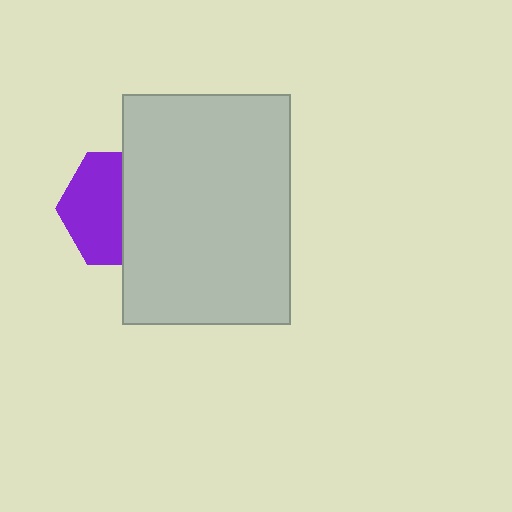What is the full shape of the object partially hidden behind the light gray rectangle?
The partially hidden object is a purple hexagon.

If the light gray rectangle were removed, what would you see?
You would see the complete purple hexagon.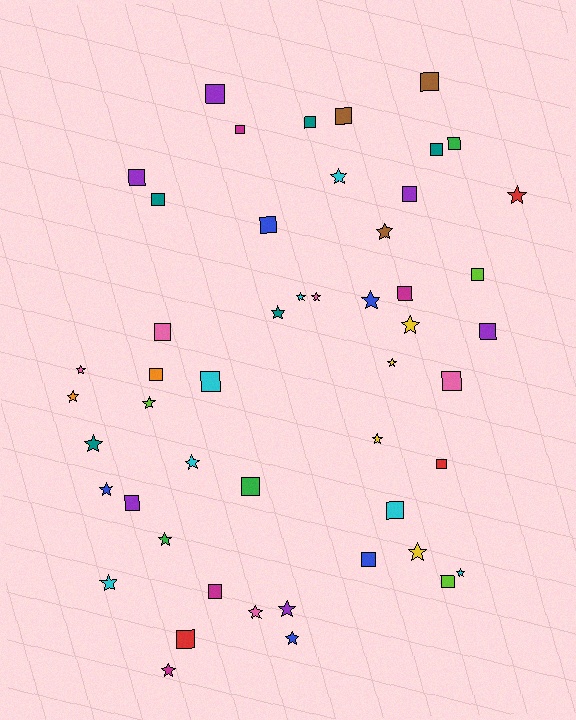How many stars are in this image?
There are 24 stars.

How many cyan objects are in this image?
There are 7 cyan objects.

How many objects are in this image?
There are 50 objects.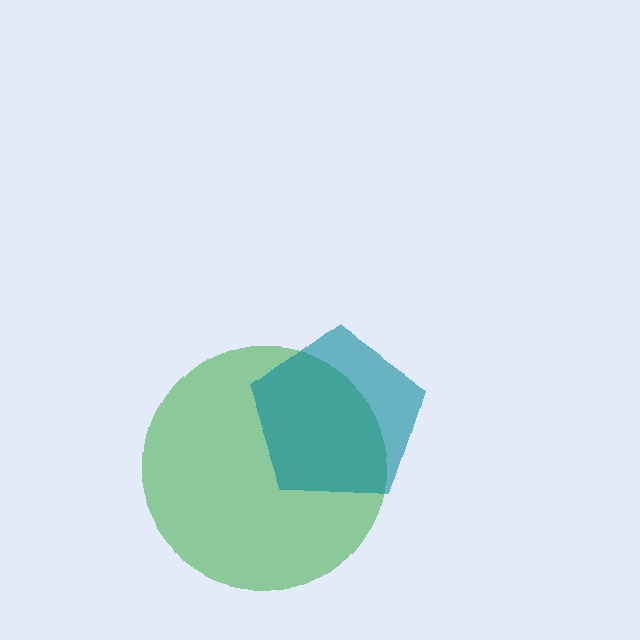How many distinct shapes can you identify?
There are 2 distinct shapes: a green circle, a teal pentagon.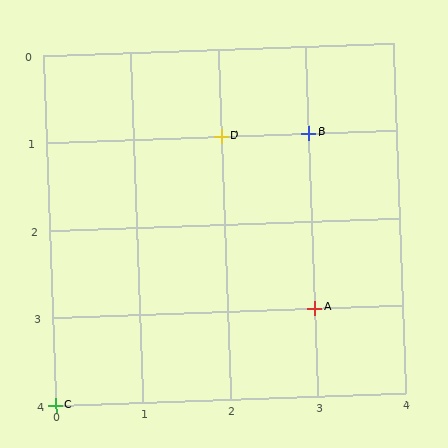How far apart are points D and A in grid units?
Points D and A are 1 column and 2 rows apart (about 2.2 grid units diagonally).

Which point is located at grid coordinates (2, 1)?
Point D is at (2, 1).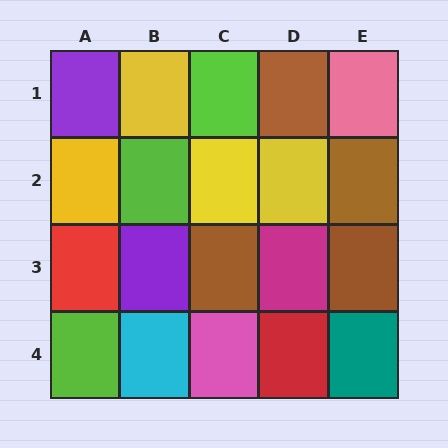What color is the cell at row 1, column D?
Brown.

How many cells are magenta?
1 cell is magenta.